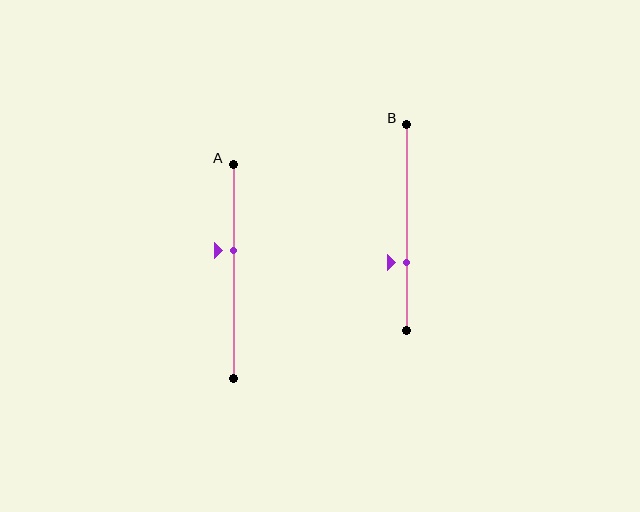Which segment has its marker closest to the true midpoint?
Segment A has its marker closest to the true midpoint.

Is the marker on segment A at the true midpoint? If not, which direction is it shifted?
No, the marker on segment A is shifted upward by about 10% of the segment length.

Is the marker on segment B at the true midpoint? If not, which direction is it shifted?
No, the marker on segment B is shifted downward by about 17% of the segment length.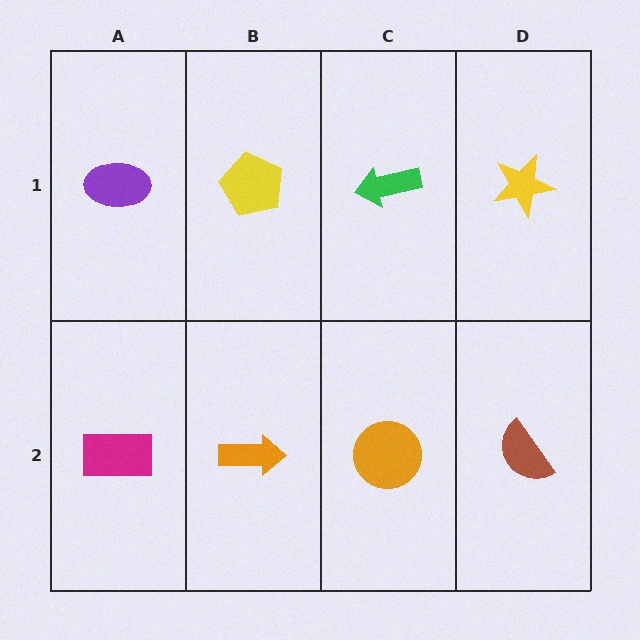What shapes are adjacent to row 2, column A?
A purple ellipse (row 1, column A), an orange arrow (row 2, column B).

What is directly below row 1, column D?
A brown semicircle.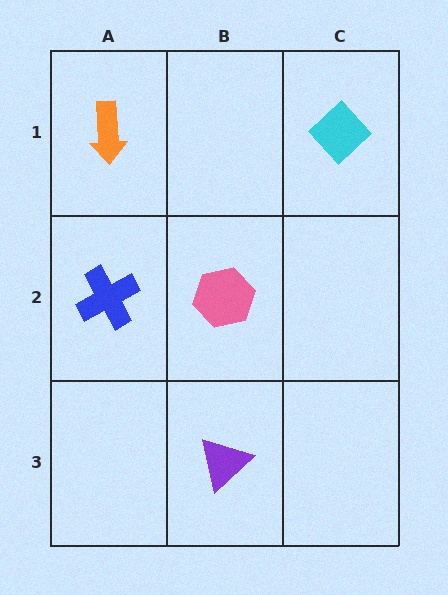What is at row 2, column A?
A blue cross.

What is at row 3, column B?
A purple triangle.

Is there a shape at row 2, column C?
No, that cell is empty.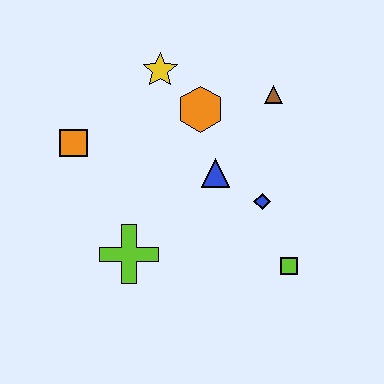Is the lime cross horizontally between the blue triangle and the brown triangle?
No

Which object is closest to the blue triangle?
The blue diamond is closest to the blue triangle.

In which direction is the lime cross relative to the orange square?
The lime cross is below the orange square.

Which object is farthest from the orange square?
The lime square is farthest from the orange square.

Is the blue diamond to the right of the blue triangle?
Yes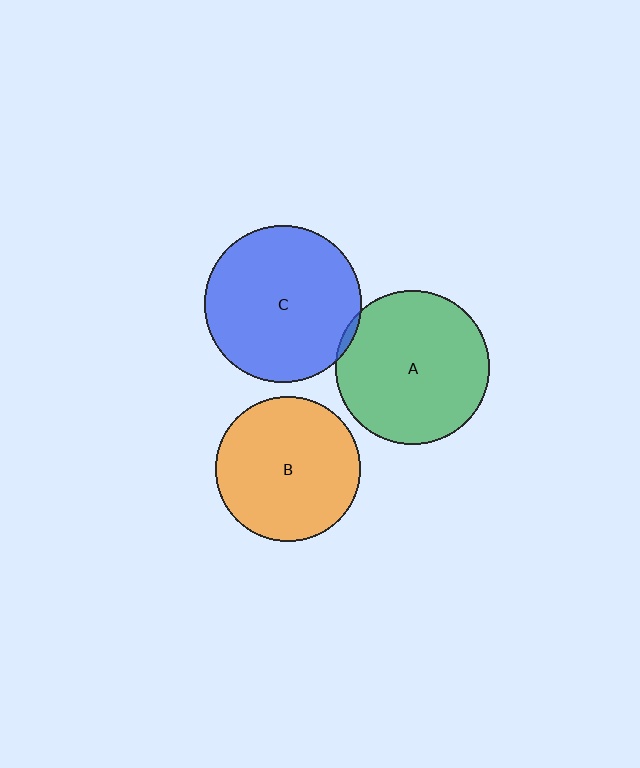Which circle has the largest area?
Circle C (blue).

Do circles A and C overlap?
Yes.